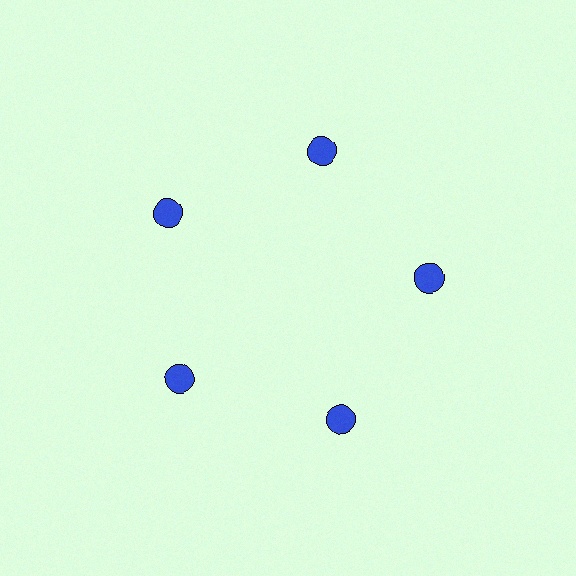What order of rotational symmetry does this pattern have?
This pattern has 5-fold rotational symmetry.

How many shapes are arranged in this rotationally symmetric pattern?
There are 5 shapes, arranged in 5 groups of 1.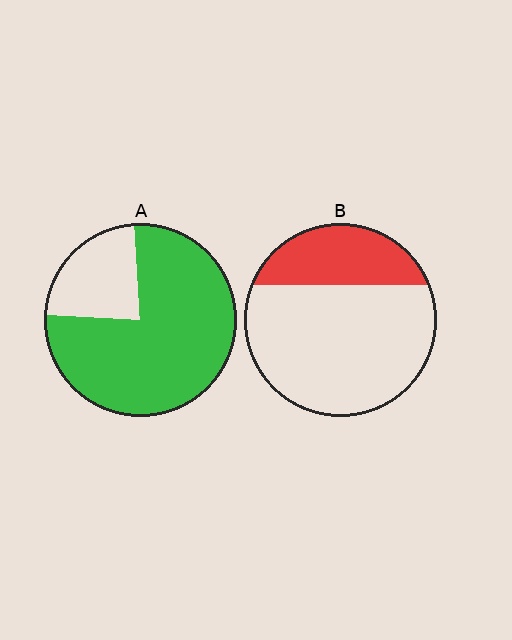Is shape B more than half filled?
No.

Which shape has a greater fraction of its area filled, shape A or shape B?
Shape A.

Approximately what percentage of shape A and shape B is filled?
A is approximately 75% and B is approximately 30%.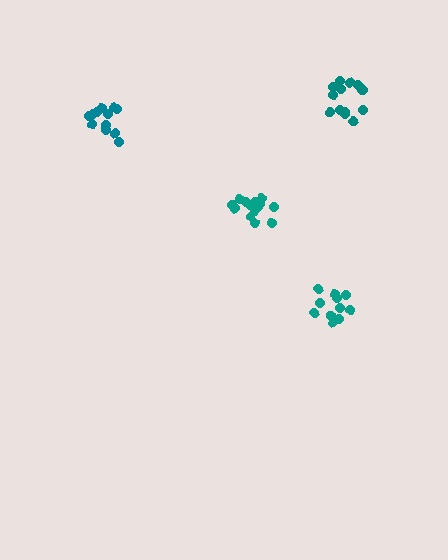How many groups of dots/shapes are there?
There are 4 groups.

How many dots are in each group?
Group 1: 13 dots, Group 2: 12 dots, Group 3: 15 dots, Group 4: 14 dots (54 total).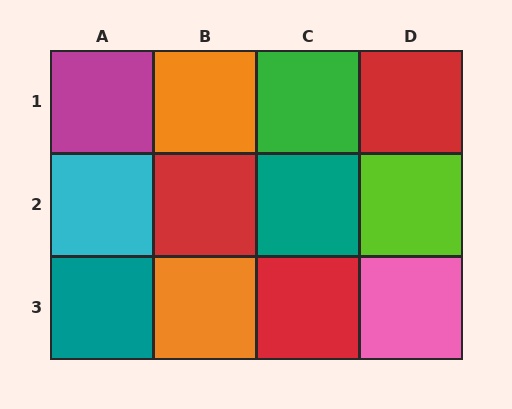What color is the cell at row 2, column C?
Teal.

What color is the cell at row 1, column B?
Orange.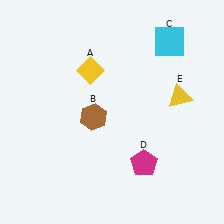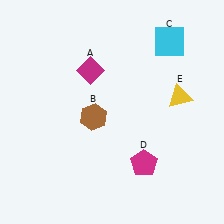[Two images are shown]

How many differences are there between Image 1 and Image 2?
There is 1 difference between the two images.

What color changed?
The diamond (A) changed from yellow in Image 1 to magenta in Image 2.